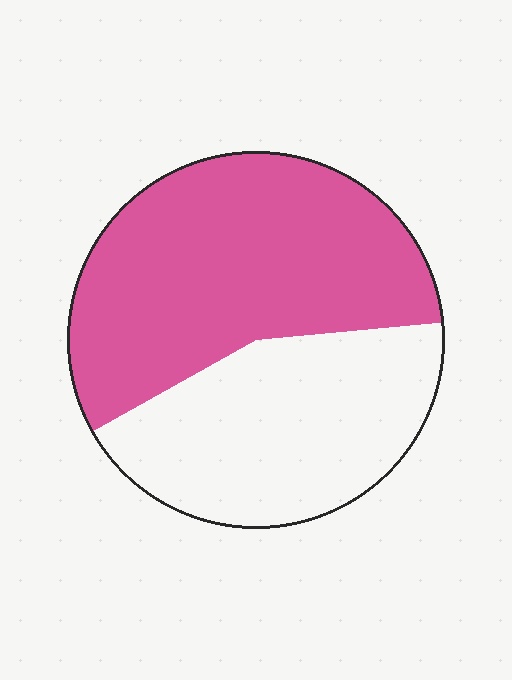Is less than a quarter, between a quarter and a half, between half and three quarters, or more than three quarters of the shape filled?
Between half and three quarters.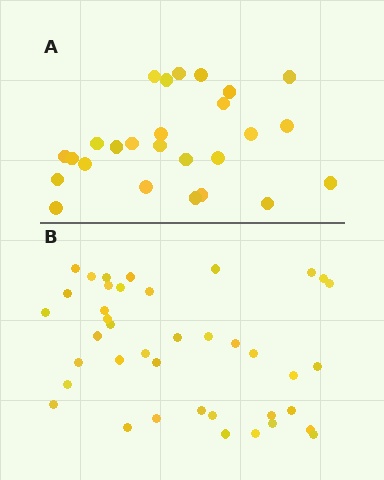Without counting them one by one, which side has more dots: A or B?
Region B (the bottom region) has more dots.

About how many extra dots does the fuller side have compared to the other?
Region B has approximately 15 more dots than region A.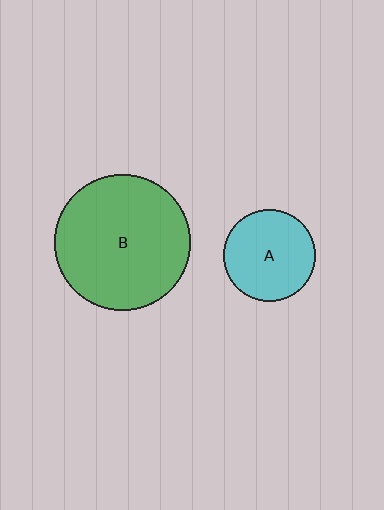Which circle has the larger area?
Circle B (green).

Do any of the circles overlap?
No, none of the circles overlap.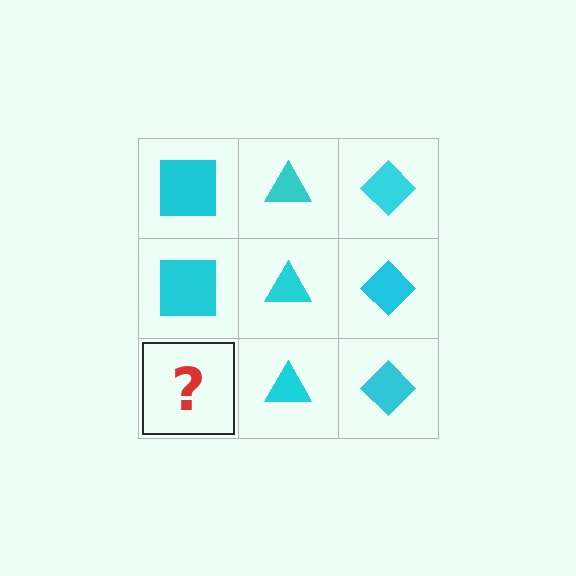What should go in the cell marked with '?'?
The missing cell should contain a cyan square.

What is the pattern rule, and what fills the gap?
The rule is that each column has a consistent shape. The gap should be filled with a cyan square.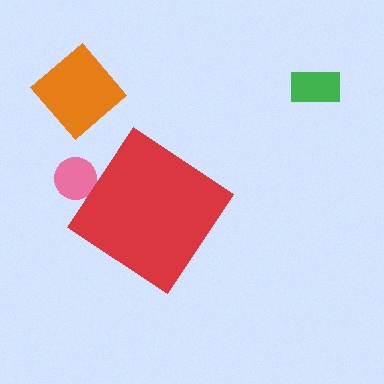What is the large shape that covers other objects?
A red diamond.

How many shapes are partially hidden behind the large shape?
1 shape is partially hidden.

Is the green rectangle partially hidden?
No, the green rectangle is fully visible.